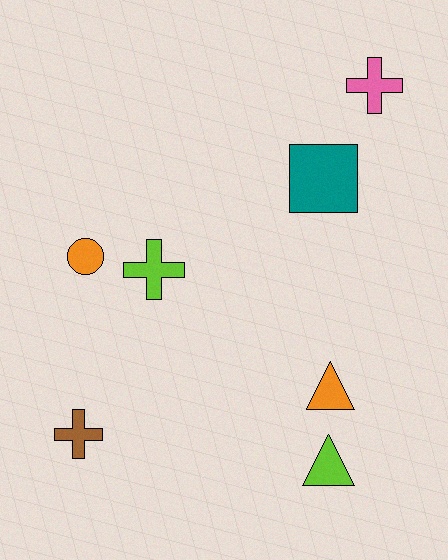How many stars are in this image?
There are no stars.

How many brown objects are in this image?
There is 1 brown object.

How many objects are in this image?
There are 7 objects.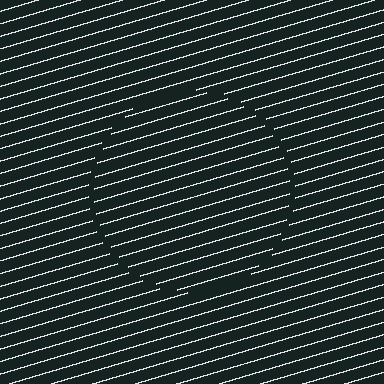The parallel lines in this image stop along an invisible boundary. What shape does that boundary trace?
An illusory circle. The interior of the shape contains the same grating, shifted by half a period — the contour is defined by the phase discontinuity where line-ends from the inner and outer gratings abut.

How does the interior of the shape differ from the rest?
The interior of the shape contains the same grating, shifted by half a period — the contour is defined by the phase discontinuity where line-ends from the inner and outer gratings abut.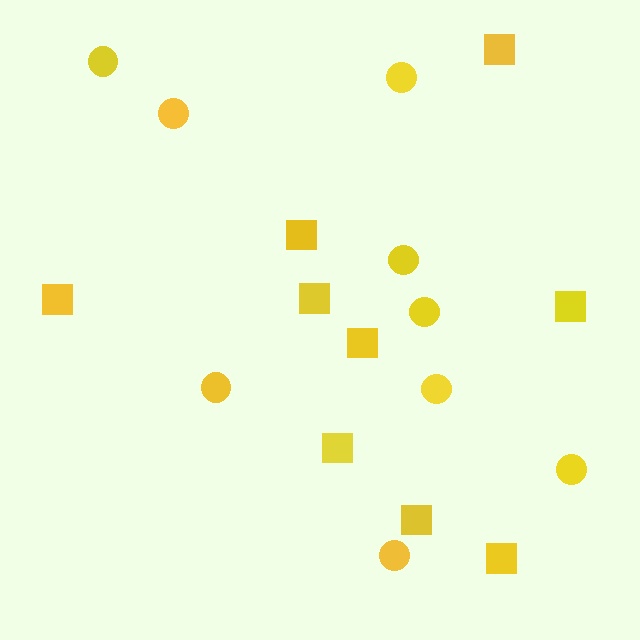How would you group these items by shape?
There are 2 groups: one group of circles (9) and one group of squares (9).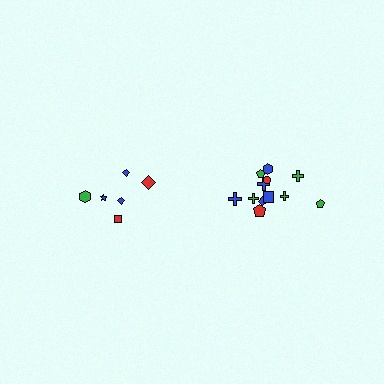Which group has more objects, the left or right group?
The right group.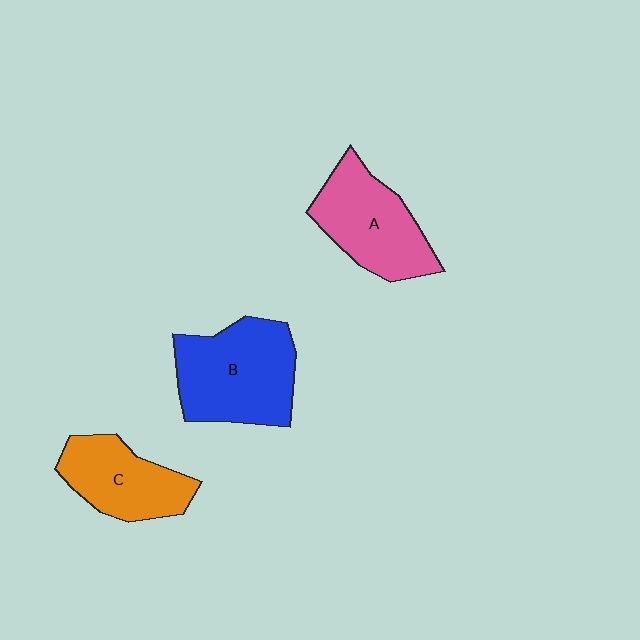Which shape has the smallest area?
Shape C (orange).